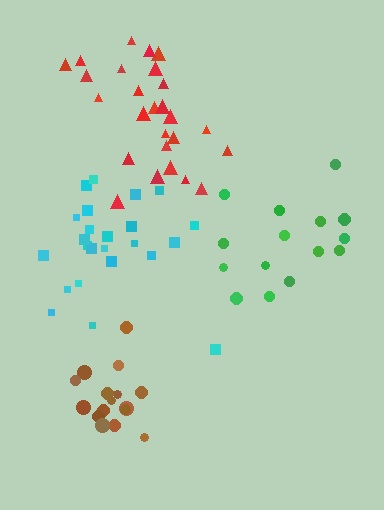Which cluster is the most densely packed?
Brown.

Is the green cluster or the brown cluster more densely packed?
Brown.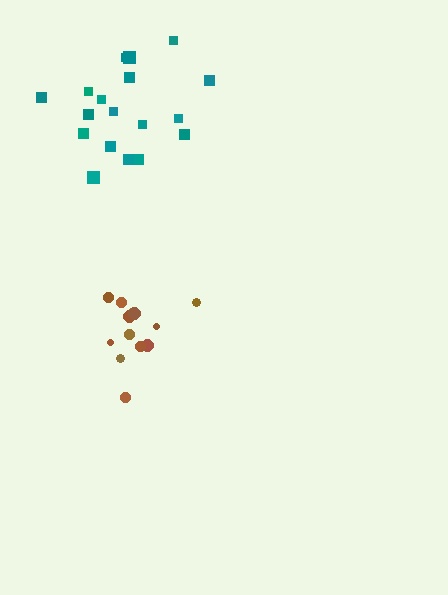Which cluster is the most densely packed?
Brown.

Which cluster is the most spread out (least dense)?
Teal.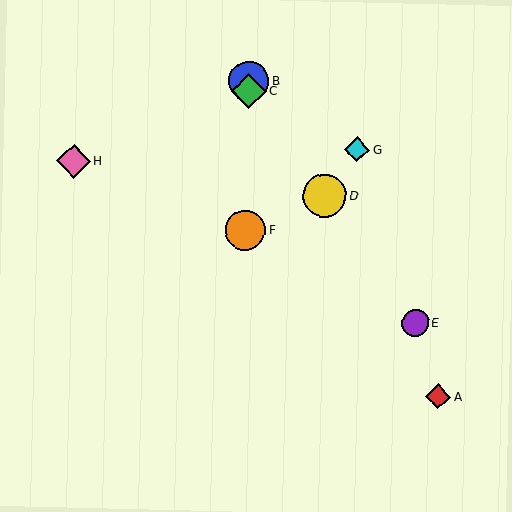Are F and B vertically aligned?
Yes, both are at x≈245.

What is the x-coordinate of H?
Object H is at x≈74.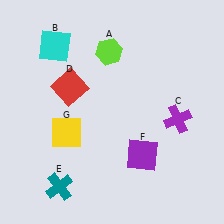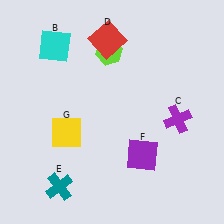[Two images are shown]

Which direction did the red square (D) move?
The red square (D) moved up.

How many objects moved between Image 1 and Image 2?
1 object moved between the two images.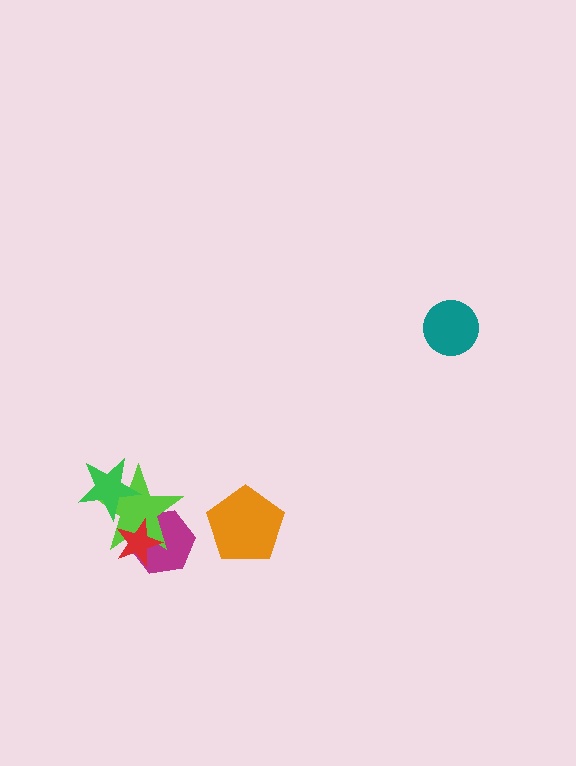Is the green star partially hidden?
No, no other shape covers it.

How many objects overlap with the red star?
2 objects overlap with the red star.